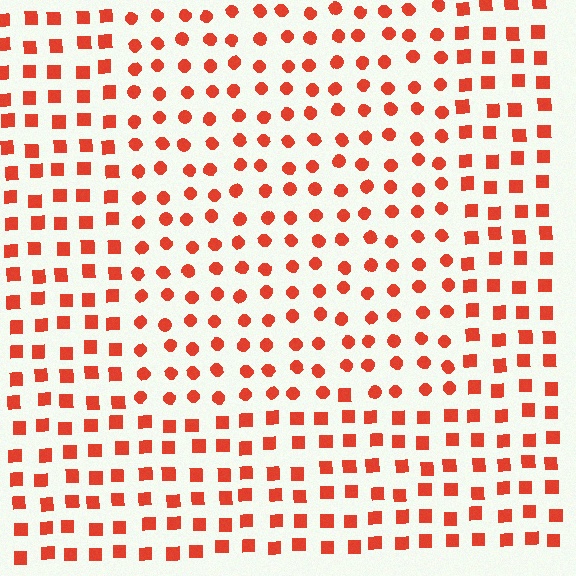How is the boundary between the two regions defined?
The boundary is defined by a change in element shape: circles inside vs. squares outside. All elements share the same color and spacing.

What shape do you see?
I see a rectangle.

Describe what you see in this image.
The image is filled with small red elements arranged in a uniform grid. A rectangle-shaped region contains circles, while the surrounding area contains squares. The boundary is defined purely by the change in element shape.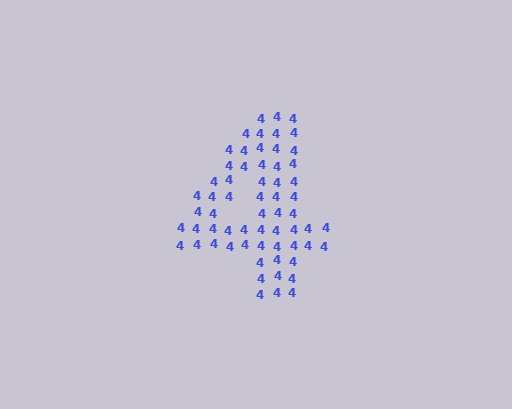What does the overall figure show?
The overall figure shows the digit 4.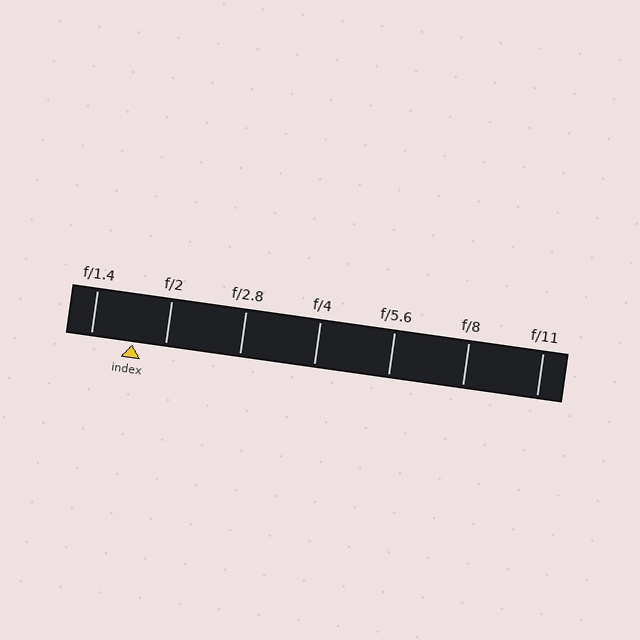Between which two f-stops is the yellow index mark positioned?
The index mark is between f/1.4 and f/2.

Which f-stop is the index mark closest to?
The index mark is closest to f/2.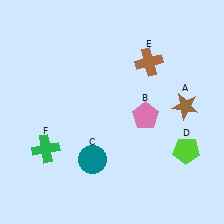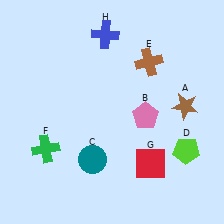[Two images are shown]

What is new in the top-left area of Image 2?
A blue cross (H) was added in the top-left area of Image 2.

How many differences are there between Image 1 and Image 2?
There are 2 differences between the two images.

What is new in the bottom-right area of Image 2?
A red square (G) was added in the bottom-right area of Image 2.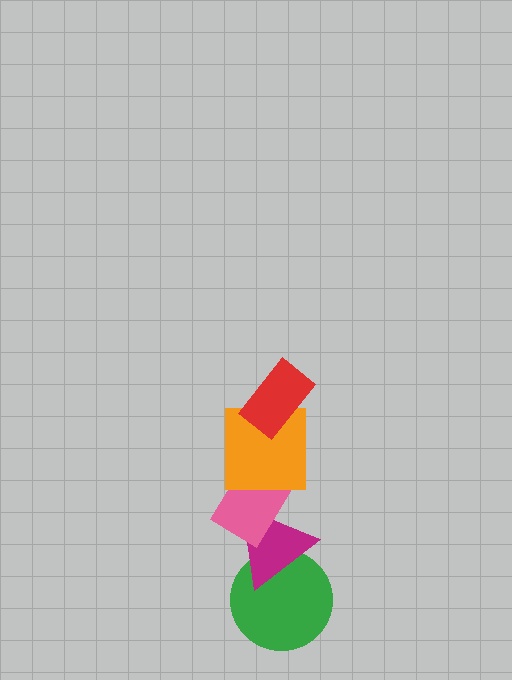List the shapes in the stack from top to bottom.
From top to bottom: the red rectangle, the orange square, the pink rectangle, the magenta triangle, the green circle.